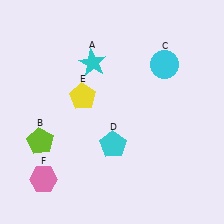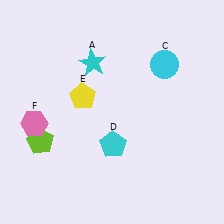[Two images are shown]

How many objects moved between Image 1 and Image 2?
1 object moved between the two images.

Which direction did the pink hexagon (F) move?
The pink hexagon (F) moved up.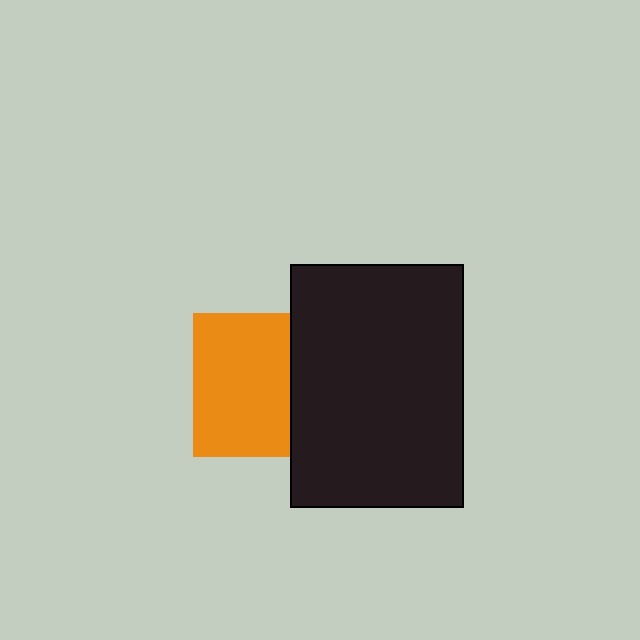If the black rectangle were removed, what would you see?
You would see the complete orange square.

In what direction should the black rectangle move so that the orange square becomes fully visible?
The black rectangle should move right. That is the shortest direction to clear the overlap and leave the orange square fully visible.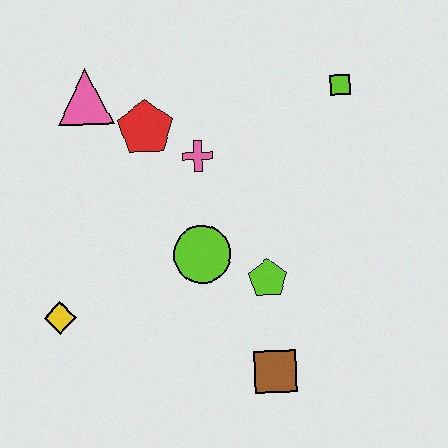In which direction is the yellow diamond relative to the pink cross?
The yellow diamond is below the pink cross.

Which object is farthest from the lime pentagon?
The pink triangle is farthest from the lime pentagon.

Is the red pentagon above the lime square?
No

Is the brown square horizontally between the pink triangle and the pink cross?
No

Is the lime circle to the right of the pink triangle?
Yes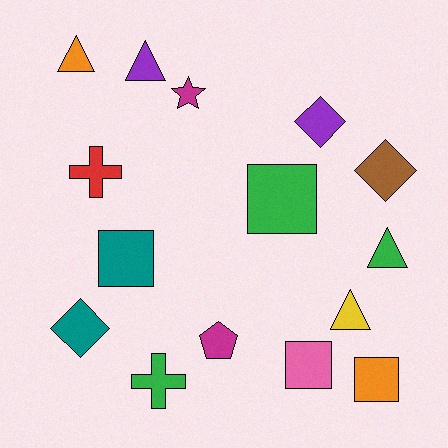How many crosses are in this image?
There are 2 crosses.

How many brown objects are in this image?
There is 1 brown object.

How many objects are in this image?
There are 15 objects.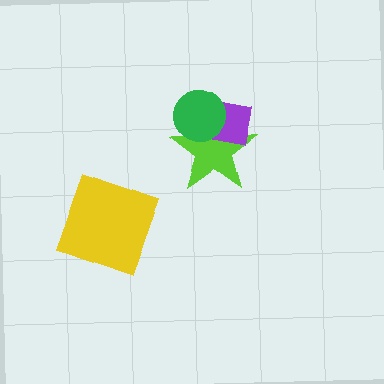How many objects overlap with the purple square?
2 objects overlap with the purple square.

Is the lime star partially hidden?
Yes, it is partially covered by another shape.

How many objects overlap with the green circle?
2 objects overlap with the green circle.